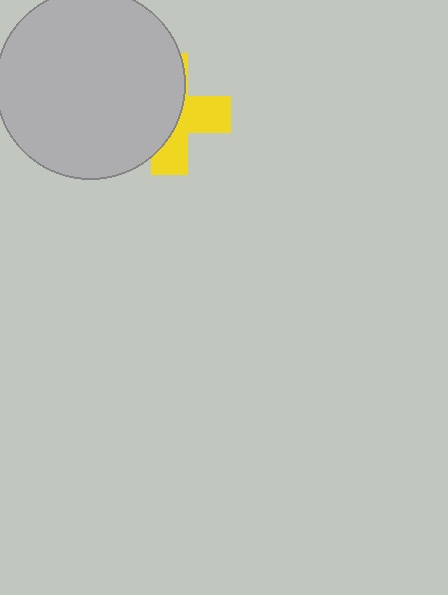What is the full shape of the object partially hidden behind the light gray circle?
The partially hidden object is a yellow cross.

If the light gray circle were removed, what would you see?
You would see the complete yellow cross.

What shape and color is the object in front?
The object in front is a light gray circle.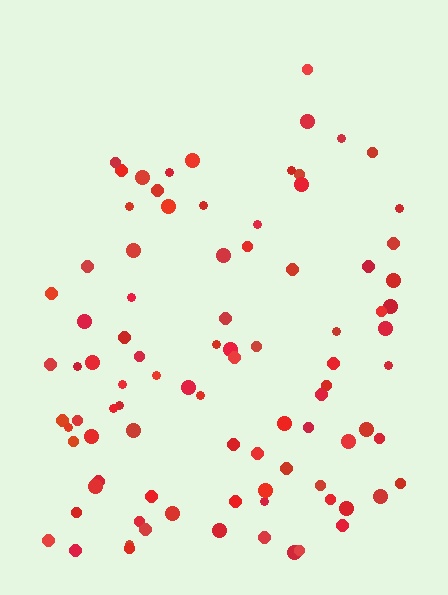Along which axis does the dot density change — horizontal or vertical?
Vertical.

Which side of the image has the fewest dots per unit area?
The top.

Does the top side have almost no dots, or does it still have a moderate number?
Still a moderate number, just noticeably fewer than the bottom.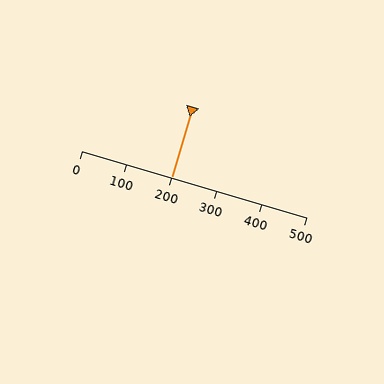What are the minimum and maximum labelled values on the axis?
The axis runs from 0 to 500.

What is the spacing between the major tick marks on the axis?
The major ticks are spaced 100 apart.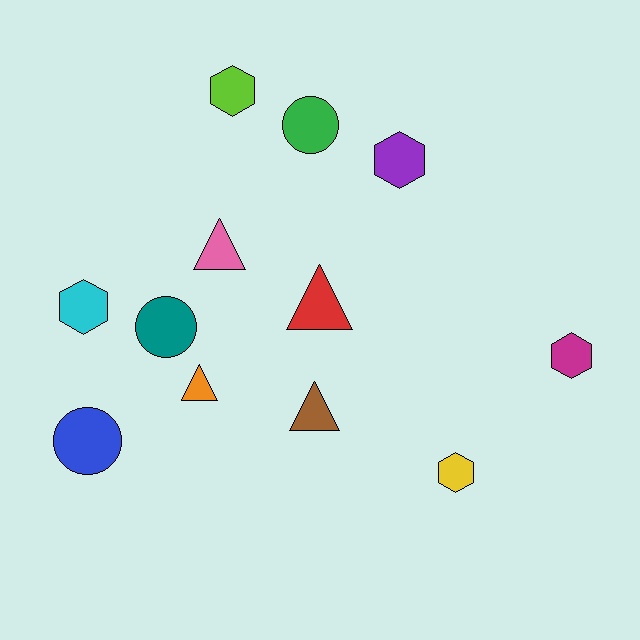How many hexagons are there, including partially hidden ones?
There are 5 hexagons.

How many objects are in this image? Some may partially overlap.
There are 12 objects.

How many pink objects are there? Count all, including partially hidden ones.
There is 1 pink object.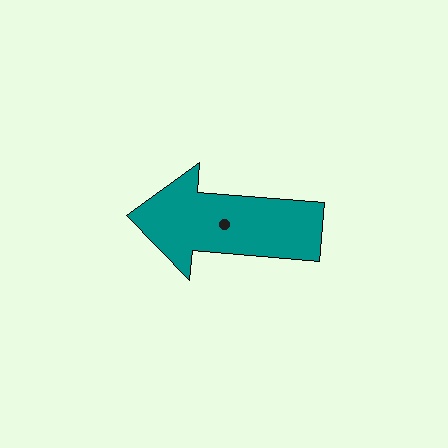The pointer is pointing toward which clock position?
Roughly 9 o'clock.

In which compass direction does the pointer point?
West.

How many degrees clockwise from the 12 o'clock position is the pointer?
Approximately 275 degrees.